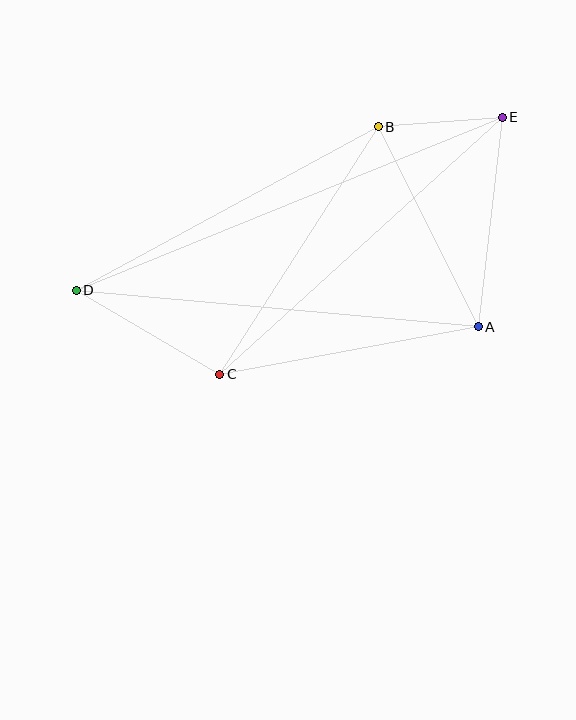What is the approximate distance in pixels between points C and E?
The distance between C and E is approximately 382 pixels.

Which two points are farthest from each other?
Points D and E are farthest from each other.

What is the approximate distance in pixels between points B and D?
The distance between B and D is approximately 343 pixels.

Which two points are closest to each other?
Points B and E are closest to each other.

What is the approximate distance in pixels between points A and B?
The distance between A and B is approximately 223 pixels.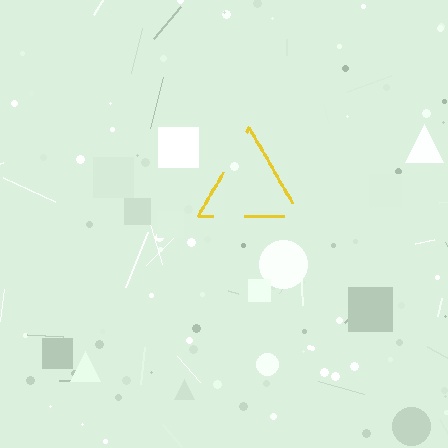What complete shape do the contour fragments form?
The contour fragments form a triangle.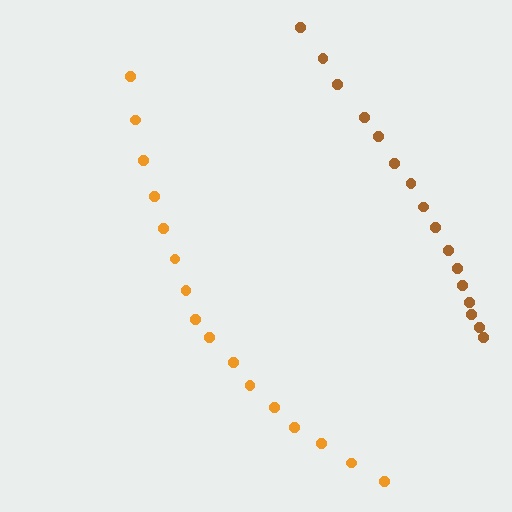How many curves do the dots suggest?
There are 2 distinct paths.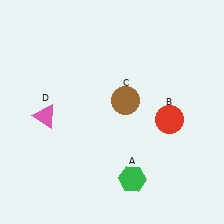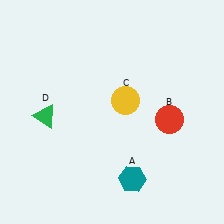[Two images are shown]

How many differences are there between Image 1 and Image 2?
There are 3 differences between the two images.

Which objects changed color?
A changed from green to teal. C changed from brown to yellow. D changed from pink to green.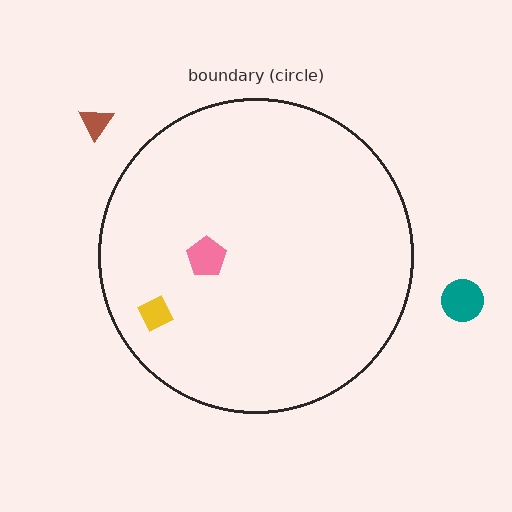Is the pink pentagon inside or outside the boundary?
Inside.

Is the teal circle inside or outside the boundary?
Outside.